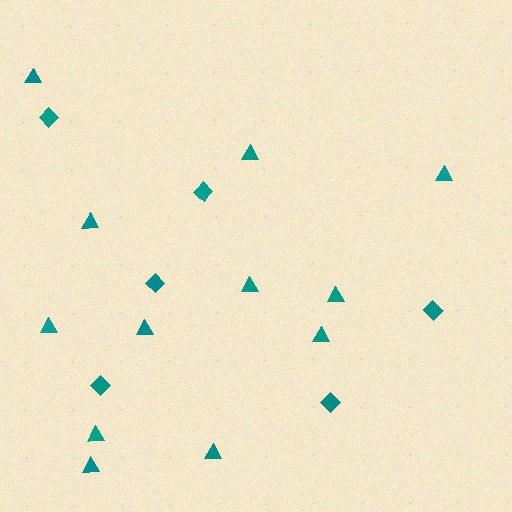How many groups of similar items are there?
There are 2 groups: one group of triangles (12) and one group of diamonds (6).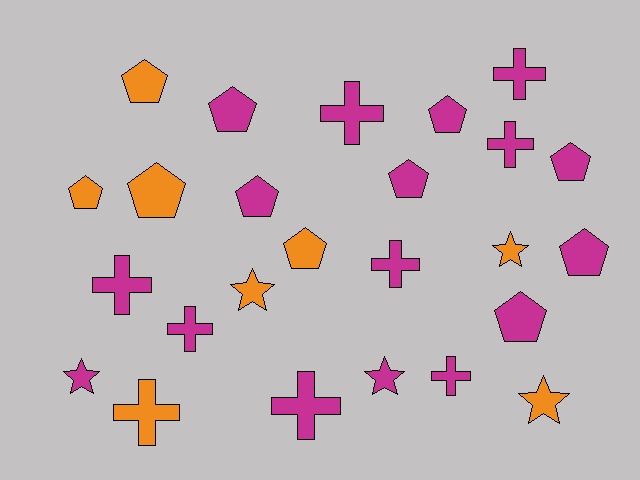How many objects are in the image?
There are 25 objects.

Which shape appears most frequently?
Pentagon, with 11 objects.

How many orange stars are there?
There are 3 orange stars.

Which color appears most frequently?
Magenta, with 17 objects.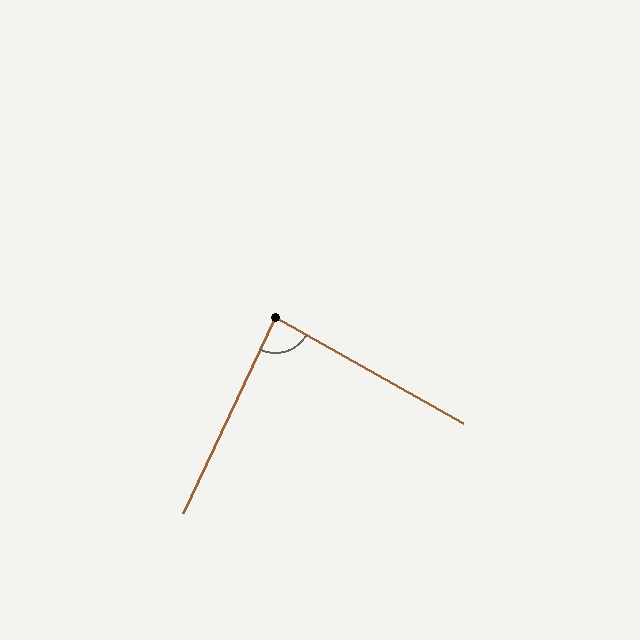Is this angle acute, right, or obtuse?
It is approximately a right angle.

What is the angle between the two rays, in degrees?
Approximately 86 degrees.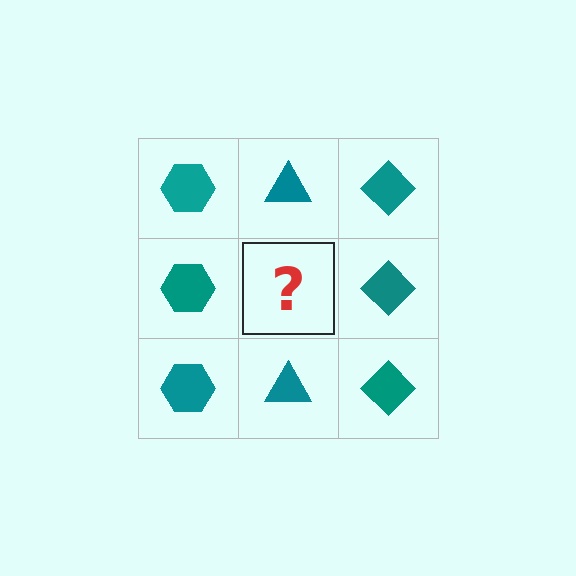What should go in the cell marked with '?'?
The missing cell should contain a teal triangle.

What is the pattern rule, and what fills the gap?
The rule is that each column has a consistent shape. The gap should be filled with a teal triangle.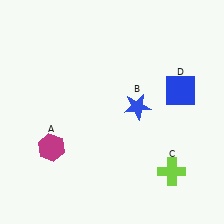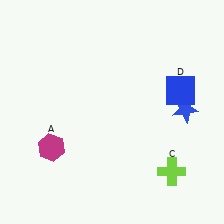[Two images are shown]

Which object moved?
The blue star (B) moved right.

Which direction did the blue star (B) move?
The blue star (B) moved right.